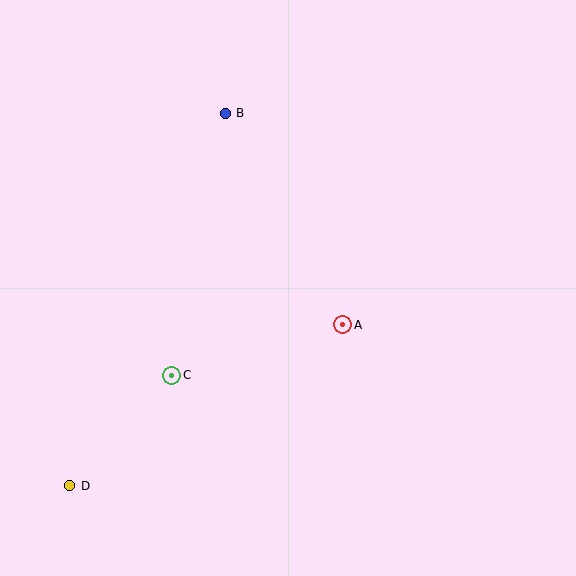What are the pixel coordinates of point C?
Point C is at (172, 375).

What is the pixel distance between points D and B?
The distance between D and B is 404 pixels.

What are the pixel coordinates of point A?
Point A is at (343, 325).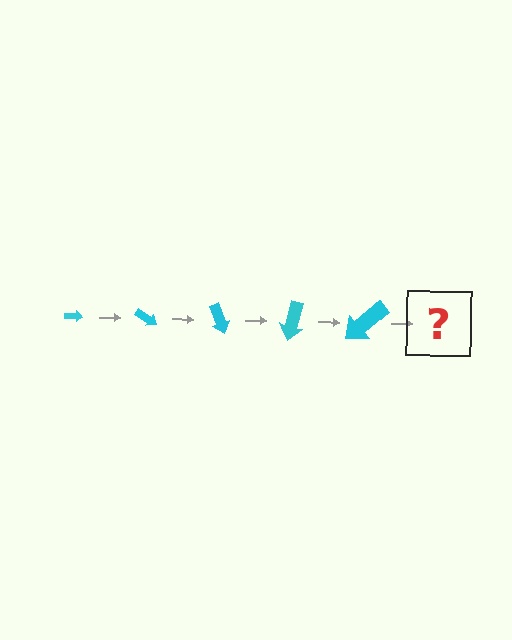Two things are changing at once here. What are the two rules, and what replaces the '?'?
The two rules are that the arrow grows larger each step and it rotates 35 degrees each step. The '?' should be an arrow, larger than the previous one and rotated 175 degrees from the start.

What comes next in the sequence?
The next element should be an arrow, larger than the previous one and rotated 175 degrees from the start.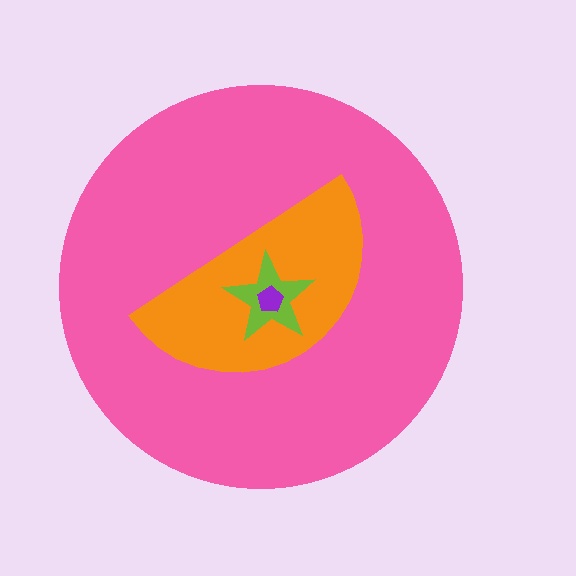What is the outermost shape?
The pink circle.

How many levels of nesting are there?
4.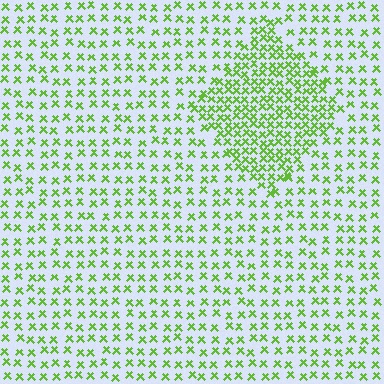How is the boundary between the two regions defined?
The boundary is defined by a change in element density (approximately 2.0x ratio). All elements are the same color, size, and shape.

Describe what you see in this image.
The image contains small lime elements arranged at two different densities. A diamond-shaped region is visible where the elements are more densely packed than the surrounding area.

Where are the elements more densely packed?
The elements are more densely packed inside the diamond boundary.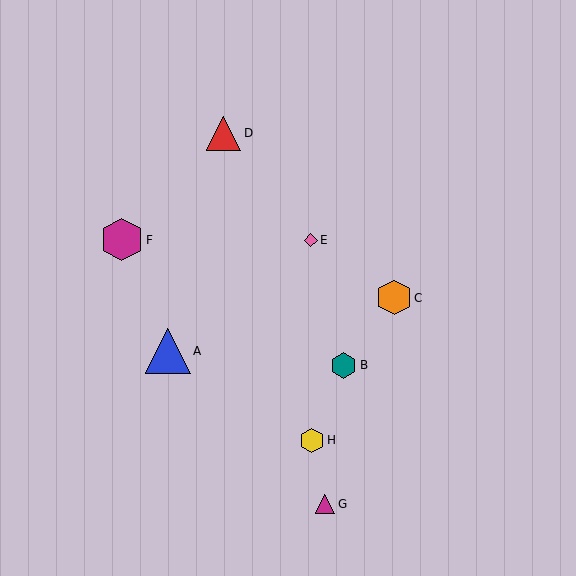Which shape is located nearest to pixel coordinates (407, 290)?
The orange hexagon (labeled C) at (394, 298) is nearest to that location.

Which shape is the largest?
The blue triangle (labeled A) is the largest.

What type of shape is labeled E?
Shape E is a pink diamond.